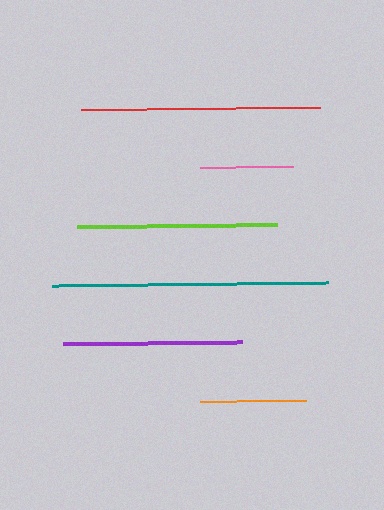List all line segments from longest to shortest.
From longest to shortest: teal, red, lime, purple, orange, pink.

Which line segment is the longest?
The teal line is the longest at approximately 276 pixels.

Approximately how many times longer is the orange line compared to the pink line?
The orange line is approximately 1.1 times the length of the pink line.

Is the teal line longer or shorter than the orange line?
The teal line is longer than the orange line.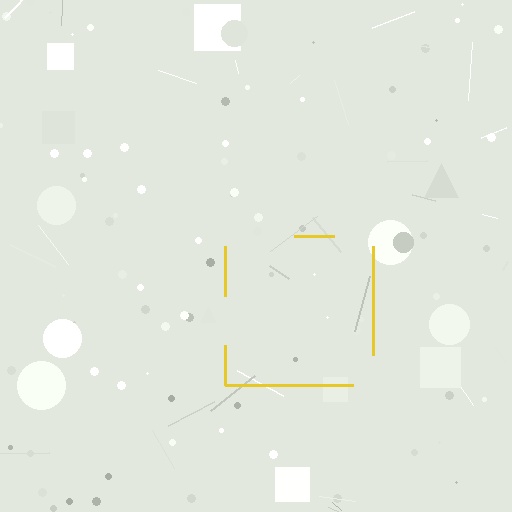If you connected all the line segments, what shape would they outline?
They would outline a square.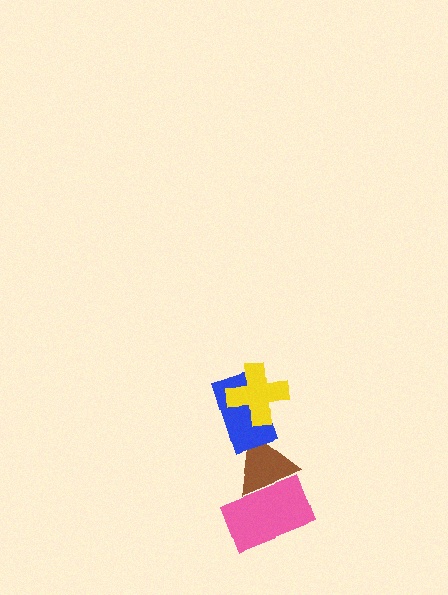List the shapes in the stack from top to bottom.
From top to bottom: the yellow cross, the blue rectangle, the brown triangle, the pink rectangle.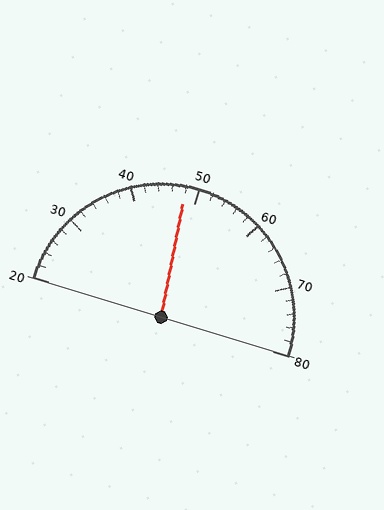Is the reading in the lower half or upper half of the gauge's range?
The reading is in the lower half of the range (20 to 80).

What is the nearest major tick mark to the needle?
The nearest major tick mark is 50.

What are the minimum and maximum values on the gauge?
The gauge ranges from 20 to 80.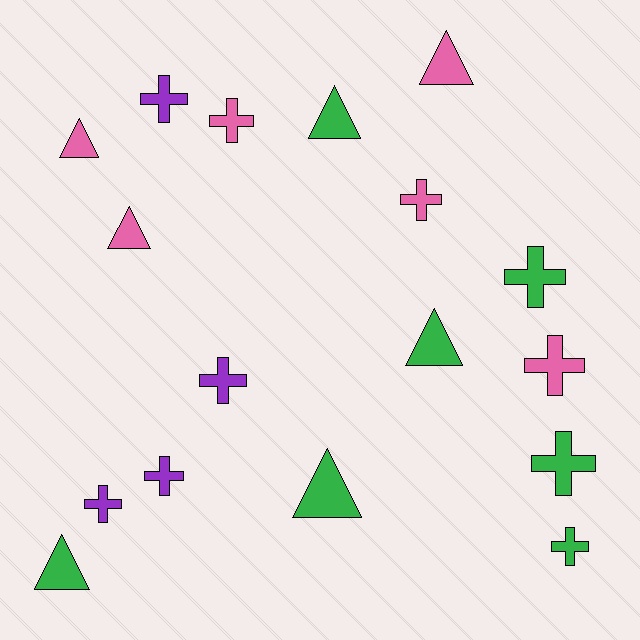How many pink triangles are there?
There are 3 pink triangles.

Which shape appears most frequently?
Cross, with 10 objects.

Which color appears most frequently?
Green, with 7 objects.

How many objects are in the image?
There are 17 objects.